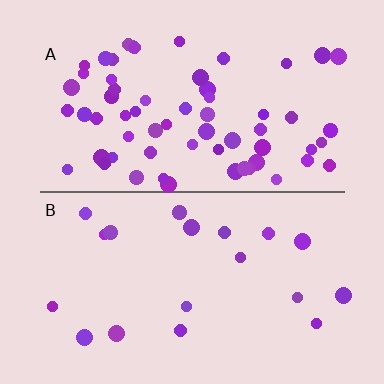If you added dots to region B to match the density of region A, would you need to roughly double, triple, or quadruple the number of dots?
Approximately triple.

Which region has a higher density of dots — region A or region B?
A (the top).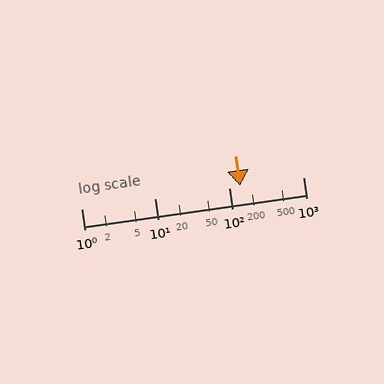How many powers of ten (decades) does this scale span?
The scale spans 3 decades, from 1 to 1000.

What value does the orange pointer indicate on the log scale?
The pointer indicates approximately 140.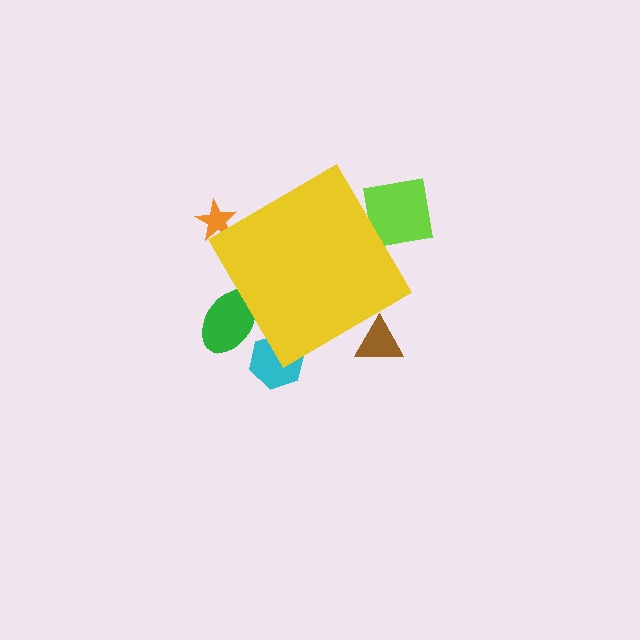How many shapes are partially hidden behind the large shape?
5 shapes are partially hidden.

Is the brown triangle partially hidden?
Yes, the brown triangle is partially hidden behind the yellow diamond.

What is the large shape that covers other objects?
A yellow diamond.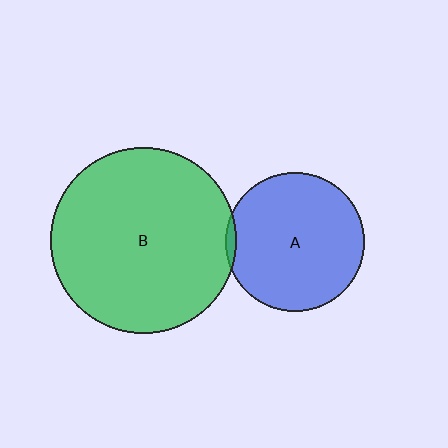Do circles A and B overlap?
Yes.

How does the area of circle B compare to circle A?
Approximately 1.8 times.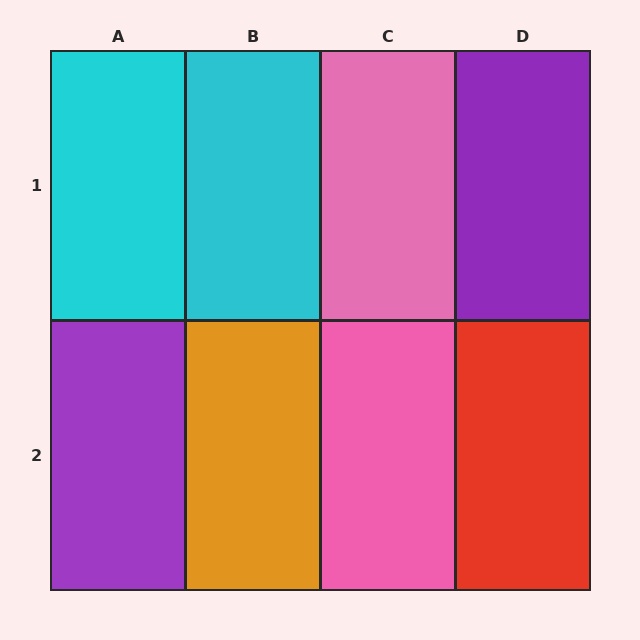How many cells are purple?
2 cells are purple.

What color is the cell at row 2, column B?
Orange.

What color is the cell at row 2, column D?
Red.